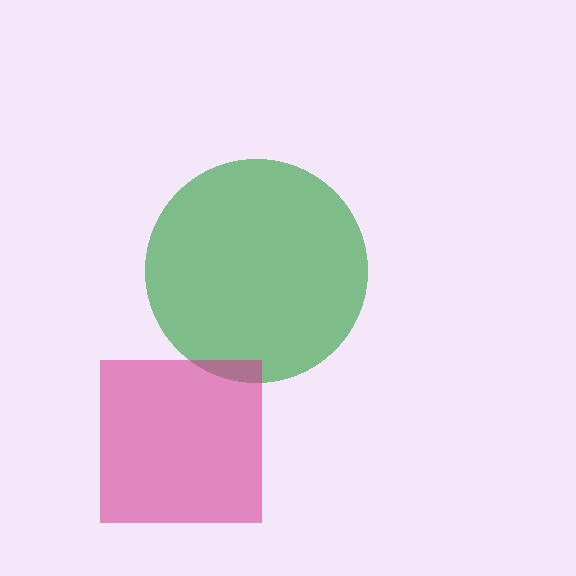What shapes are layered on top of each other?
The layered shapes are: a green circle, a magenta square.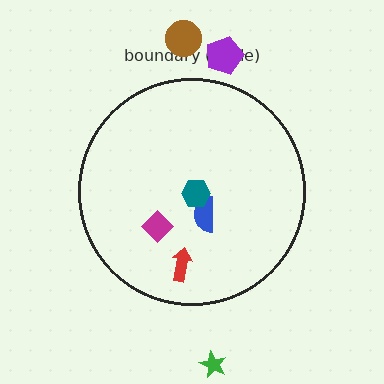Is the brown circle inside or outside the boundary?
Outside.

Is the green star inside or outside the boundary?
Outside.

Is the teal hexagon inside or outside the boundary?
Inside.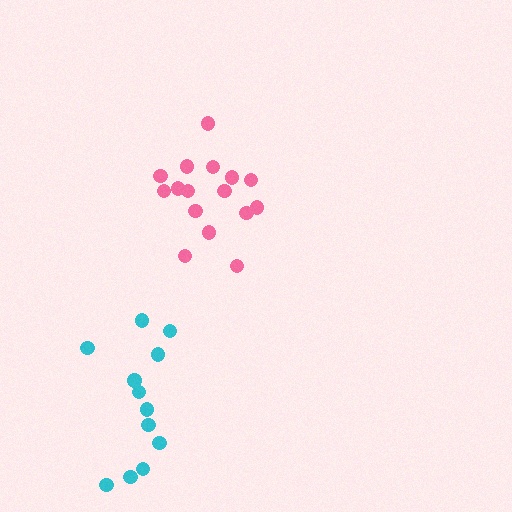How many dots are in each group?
Group 1: 12 dots, Group 2: 16 dots (28 total).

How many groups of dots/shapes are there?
There are 2 groups.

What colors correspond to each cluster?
The clusters are colored: cyan, pink.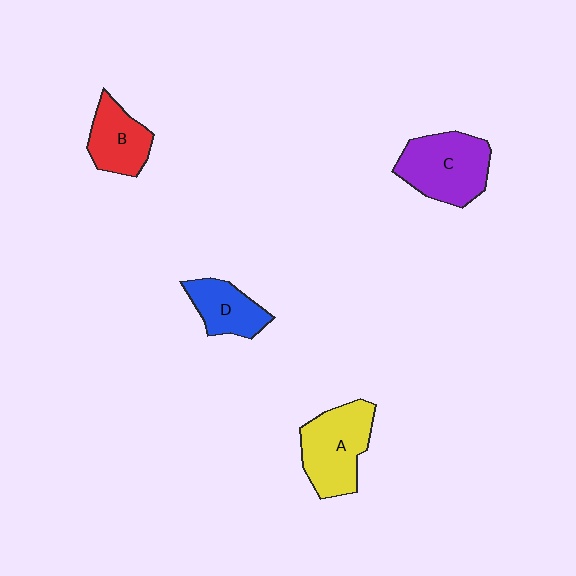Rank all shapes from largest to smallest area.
From largest to smallest: C (purple), A (yellow), B (red), D (blue).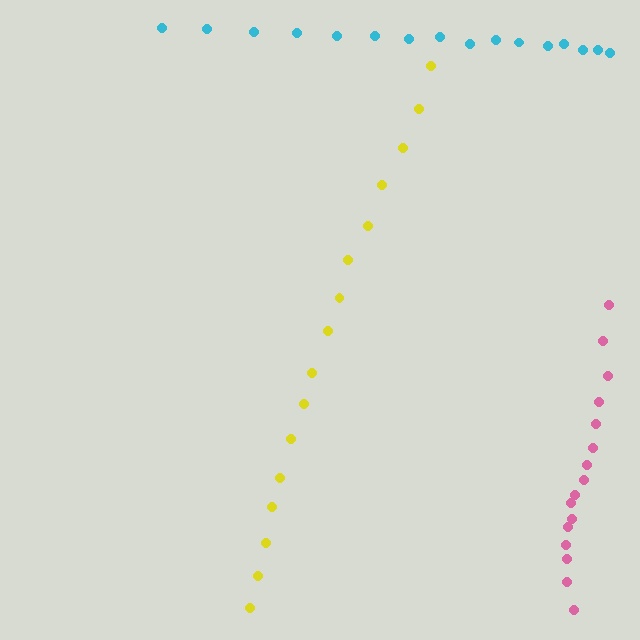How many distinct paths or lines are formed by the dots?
There are 3 distinct paths.